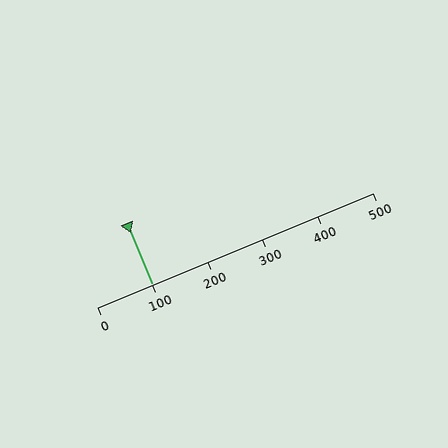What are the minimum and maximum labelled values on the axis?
The axis runs from 0 to 500.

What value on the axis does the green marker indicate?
The marker indicates approximately 100.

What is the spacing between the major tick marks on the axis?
The major ticks are spaced 100 apart.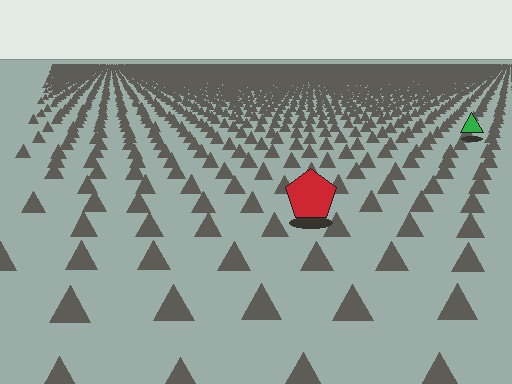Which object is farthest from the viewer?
The green triangle is farthest from the viewer. It appears smaller and the ground texture around it is denser.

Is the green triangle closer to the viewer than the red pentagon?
No. The red pentagon is closer — you can tell from the texture gradient: the ground texture is coarser near it.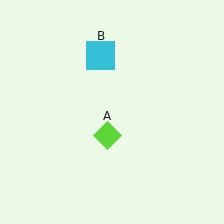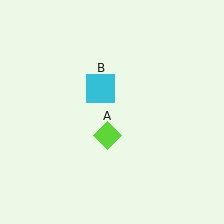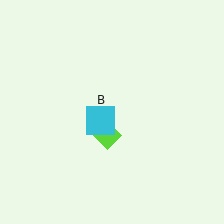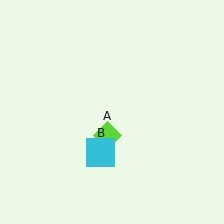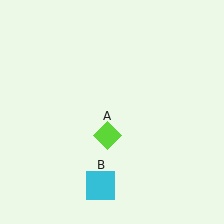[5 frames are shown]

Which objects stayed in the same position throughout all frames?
Lime diamond (object A) remained stationary.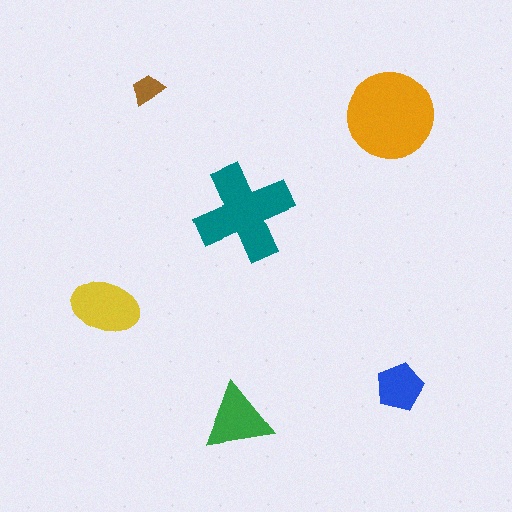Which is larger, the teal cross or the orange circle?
The orange circle.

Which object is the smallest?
The brown trapezoid.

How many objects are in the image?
There are 6 objects in the image.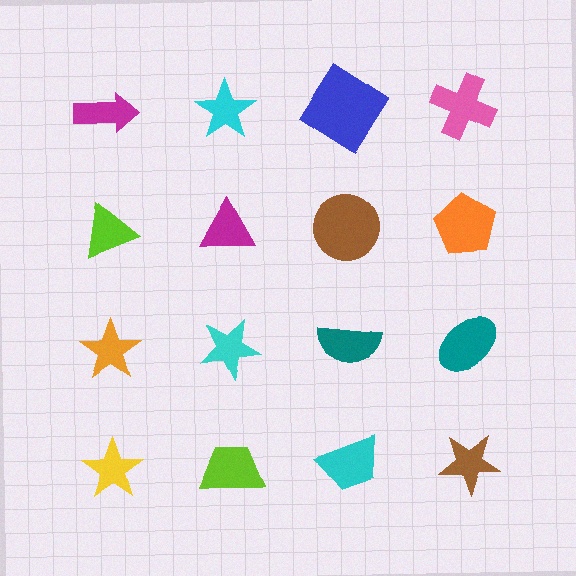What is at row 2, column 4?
An orange pentagon.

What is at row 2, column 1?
A lime triangle.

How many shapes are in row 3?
4 shapes.